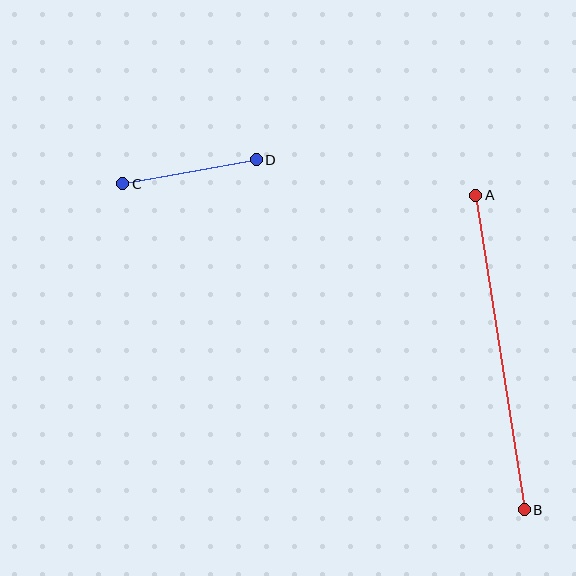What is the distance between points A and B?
The distance is approximately 318 pixels.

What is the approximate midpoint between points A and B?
The midpoint is at approximately (500, 353) pixels.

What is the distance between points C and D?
The distance is approximately 136 pixels.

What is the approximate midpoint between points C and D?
The midpoint is at approximately (190, 172) pixels.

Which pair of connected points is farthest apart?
Points A and B are farthest apart.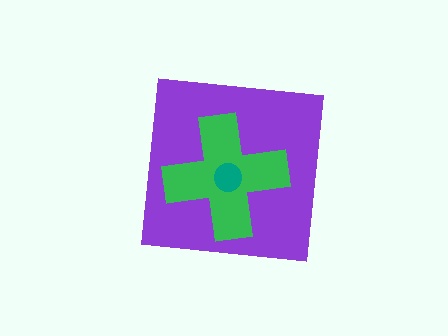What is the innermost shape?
The teal circle.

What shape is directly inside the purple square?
The green cross.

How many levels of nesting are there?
3.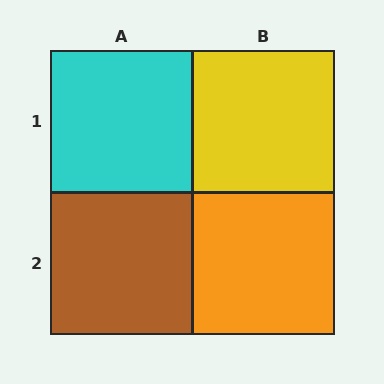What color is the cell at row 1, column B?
Yellow.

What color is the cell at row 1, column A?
Cyan.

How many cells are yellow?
1 cell is yellow.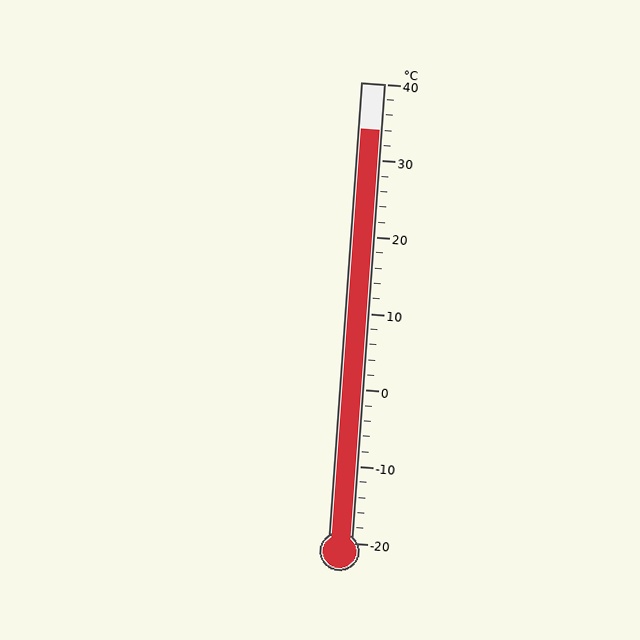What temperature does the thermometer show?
The thermometer shows approximately 34°C.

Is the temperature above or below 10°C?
The temperature is above 10°C.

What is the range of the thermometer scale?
The thermometer scale ranges from -20°C to 40°C.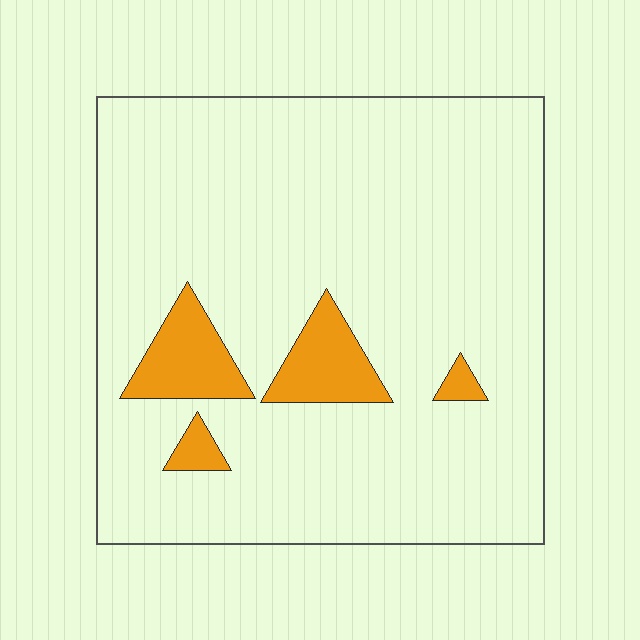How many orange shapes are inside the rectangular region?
4.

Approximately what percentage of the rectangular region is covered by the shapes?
Approximately 10%.